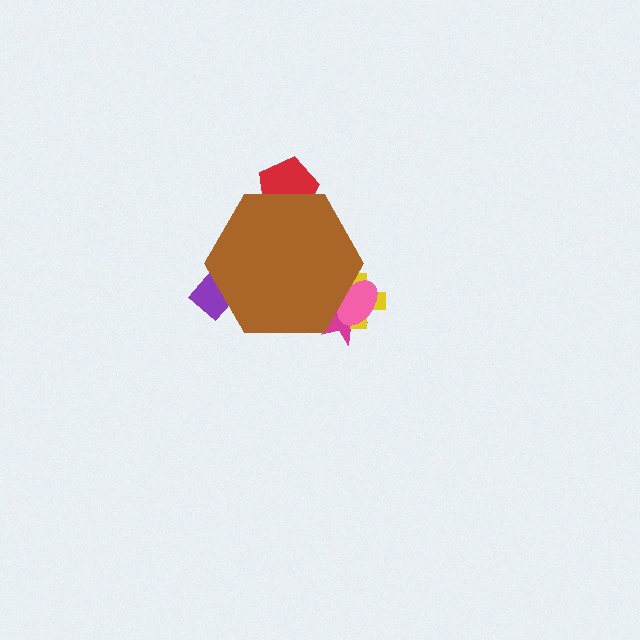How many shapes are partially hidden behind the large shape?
5 shapes are partially hidden.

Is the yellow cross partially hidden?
Yes, the yellow cross is partially hidden behind the brown hexagon.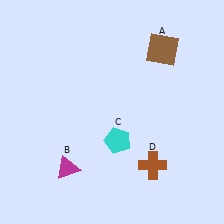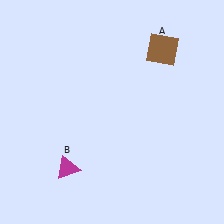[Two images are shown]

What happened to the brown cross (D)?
The brown cross (D) was removed in Image 2. It was in the bottom-right area of Image 1.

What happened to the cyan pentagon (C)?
The cyan pentagon (C) was removed in Image 2. It was in the bottom-right area of Image 1.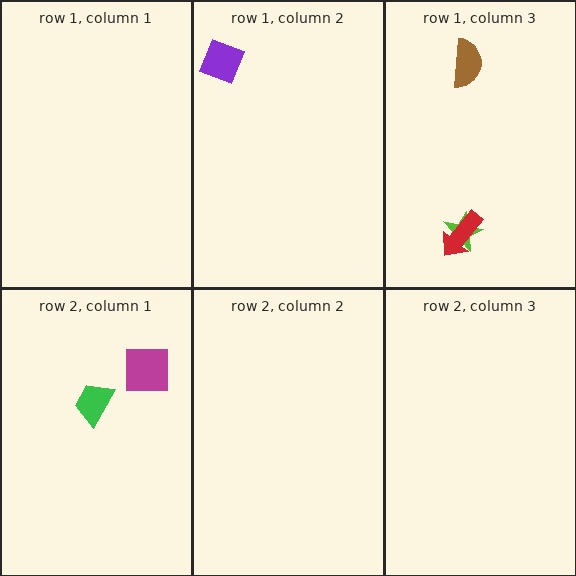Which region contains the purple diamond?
The row 1, column 2 region.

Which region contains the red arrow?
The row 1, column 3 region.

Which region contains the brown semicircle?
The row 1, column 3 region.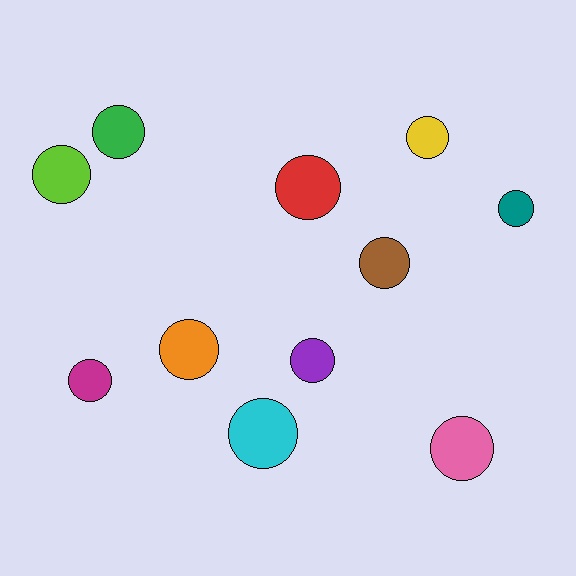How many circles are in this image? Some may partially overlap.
There are 11 circles.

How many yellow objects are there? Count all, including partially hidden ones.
There is 1 yellow object.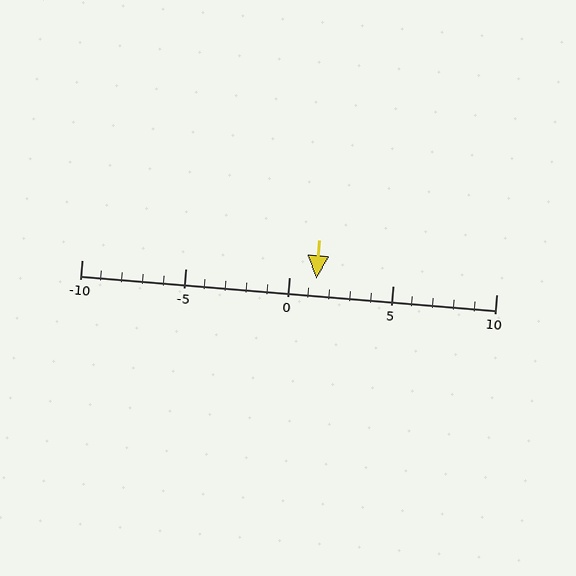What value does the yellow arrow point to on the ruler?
The yellow arrow points to approximately 1.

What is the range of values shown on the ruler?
The ruler shows values from -10 to 10.